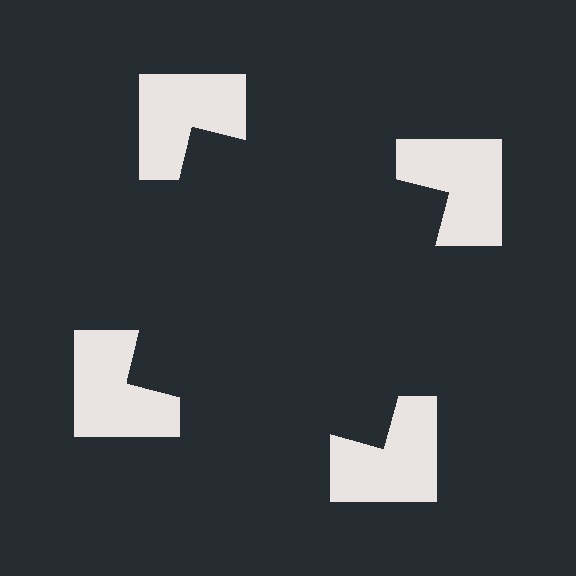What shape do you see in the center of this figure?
An illusory square — its edges are inferred from the aligned wedge cuts in the notched squares, not physically drawn.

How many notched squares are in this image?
There are 4 — one at each vertex of the illusory square.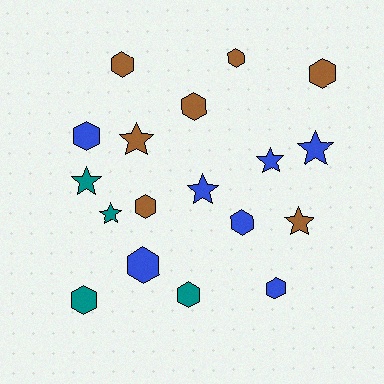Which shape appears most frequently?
Hexagon, with 11 objects.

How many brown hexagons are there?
There are 5 brown hexagons.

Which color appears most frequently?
Brown, with 7 objects.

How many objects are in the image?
There are 18 objects.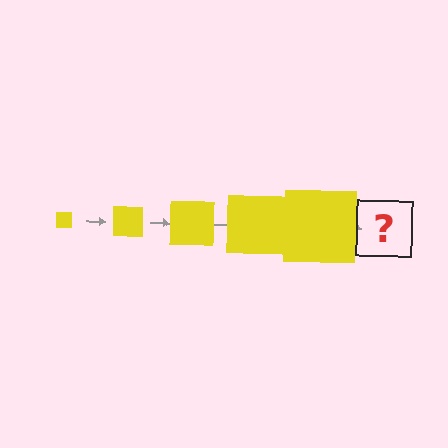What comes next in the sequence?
The next element should be a yellow square, larger than the previous one.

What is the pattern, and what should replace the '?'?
The pattern is that the square gets progressively larger each step. The '?' should be a yellow square, larger than the previous one.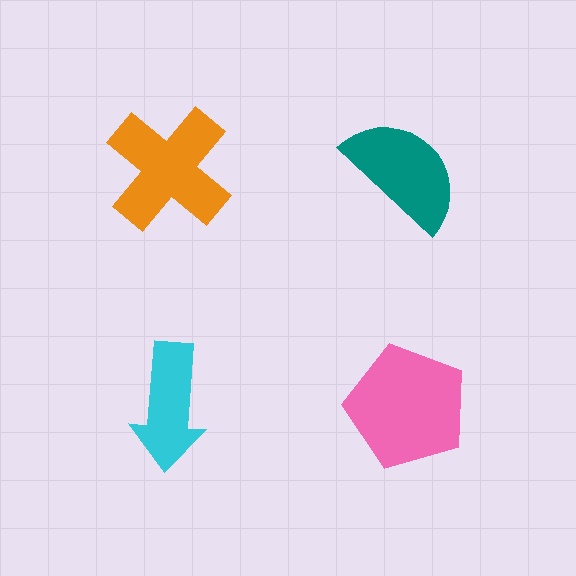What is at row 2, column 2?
A pink pentagon.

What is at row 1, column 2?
A teal semicircle.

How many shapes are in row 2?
2 shapes.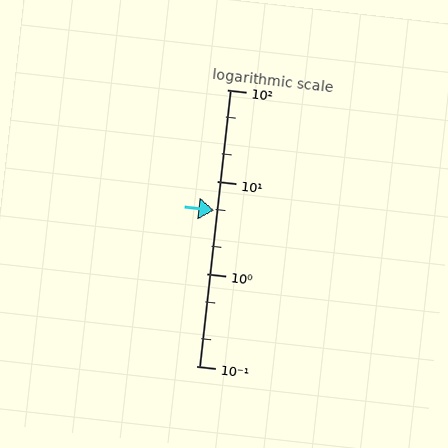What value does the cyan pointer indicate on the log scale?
The pointer indicates approximately 4.9.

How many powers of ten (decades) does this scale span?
The scale spans 3 decades, from 0.1 to 100.